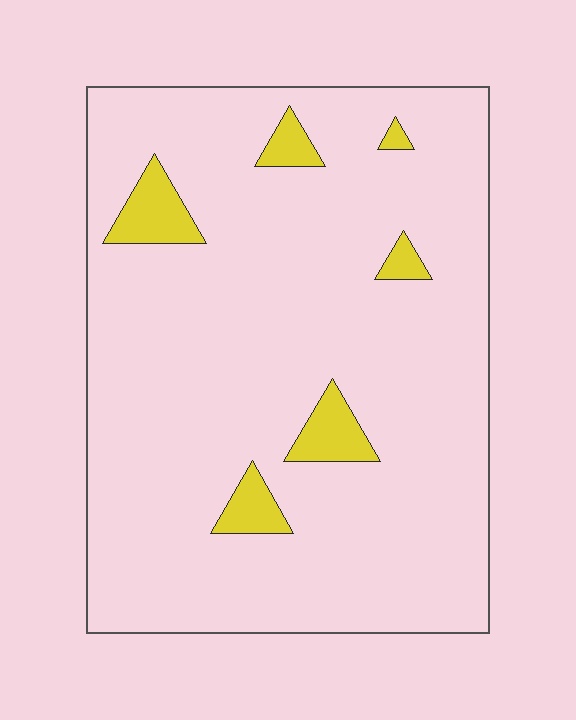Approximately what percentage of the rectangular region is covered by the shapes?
Approximately 5%.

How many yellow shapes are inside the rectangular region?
6.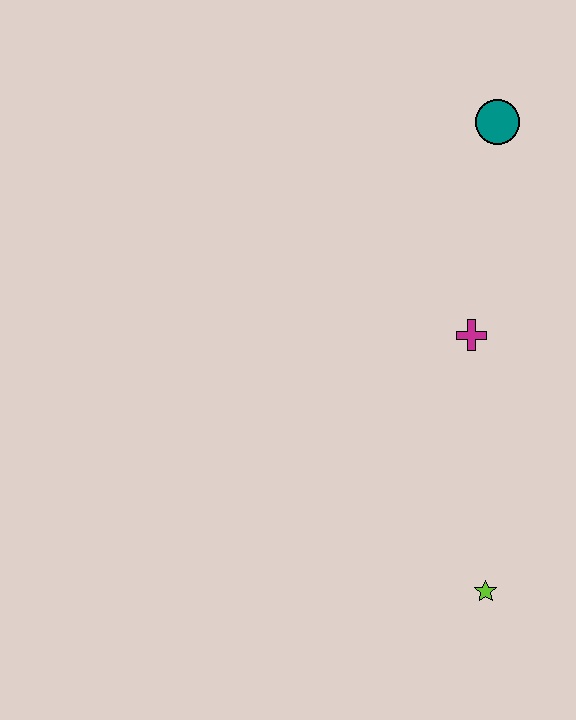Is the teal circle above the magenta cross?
Yes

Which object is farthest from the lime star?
The teal circle is farthest from the lime star.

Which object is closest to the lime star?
The magenta cross is closest to the lime star.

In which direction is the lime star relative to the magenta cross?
The lime star is below the magenta cross.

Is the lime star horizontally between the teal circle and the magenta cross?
Yes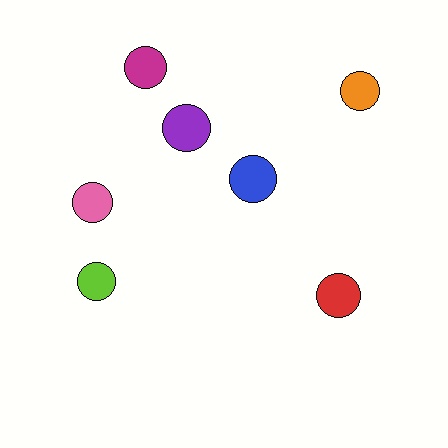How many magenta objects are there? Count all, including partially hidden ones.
There is 1 magenta object.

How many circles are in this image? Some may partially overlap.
There are 7 circles.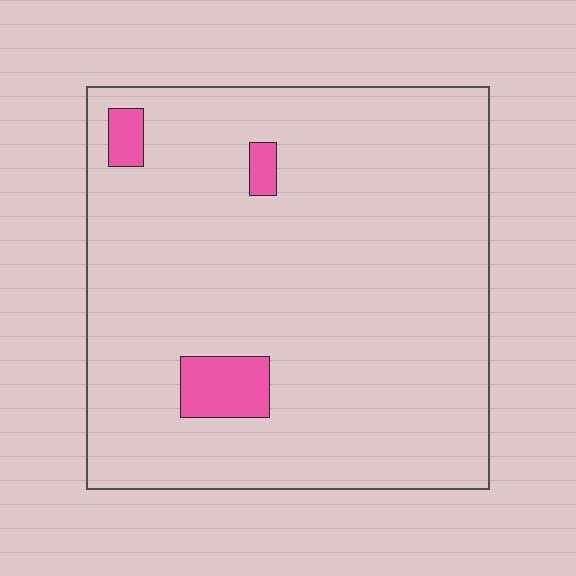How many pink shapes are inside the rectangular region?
3.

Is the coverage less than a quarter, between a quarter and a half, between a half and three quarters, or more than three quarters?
Less than a quarter.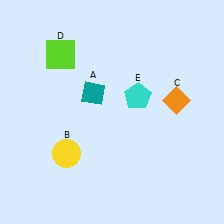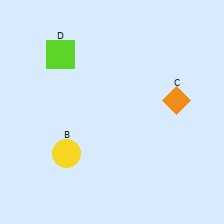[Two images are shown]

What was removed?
The teal diamond (A), the cyan pentagon (E) were removed in Image 2.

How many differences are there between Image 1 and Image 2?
There are 2 differences between the two images.